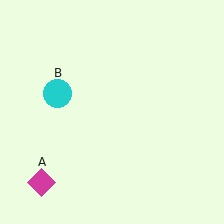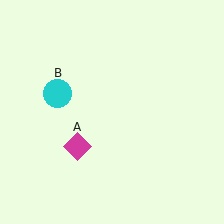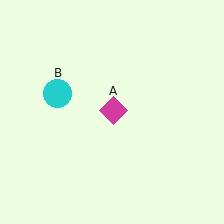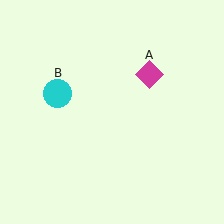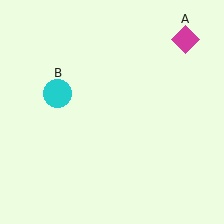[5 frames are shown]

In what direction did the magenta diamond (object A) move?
The magenta diamond (object A) moved up and to the right.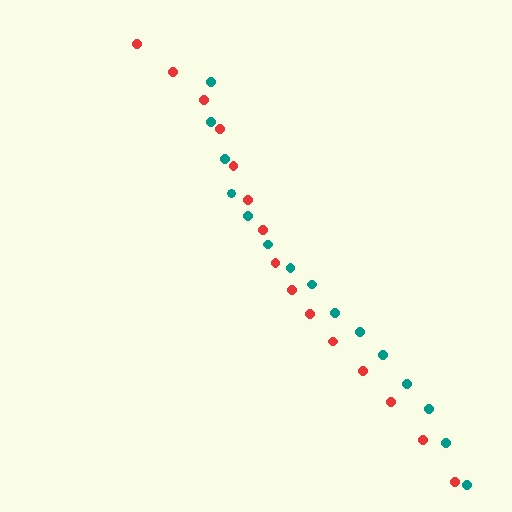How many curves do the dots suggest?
There are 2 distinct paths.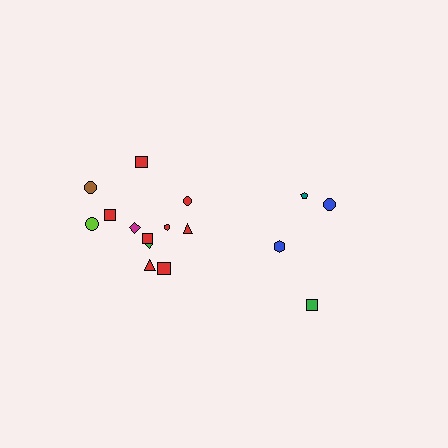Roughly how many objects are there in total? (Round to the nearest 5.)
Roughly 15 objects in total.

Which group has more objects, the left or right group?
The left group.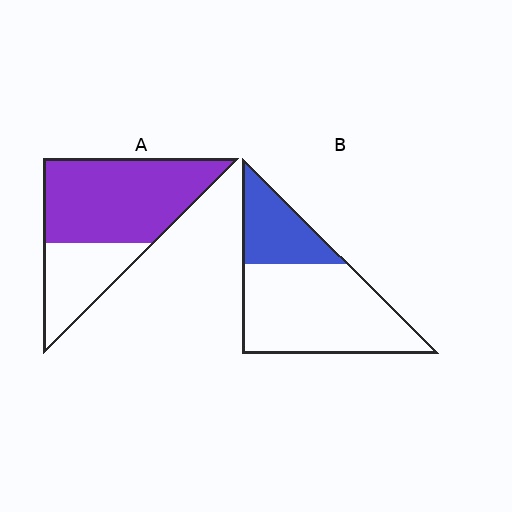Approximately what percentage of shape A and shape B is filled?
A is approximately 70% and B is approximately 30%.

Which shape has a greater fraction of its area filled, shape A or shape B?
Shape A.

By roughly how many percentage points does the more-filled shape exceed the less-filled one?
By roughly 40 percentage points (A over B).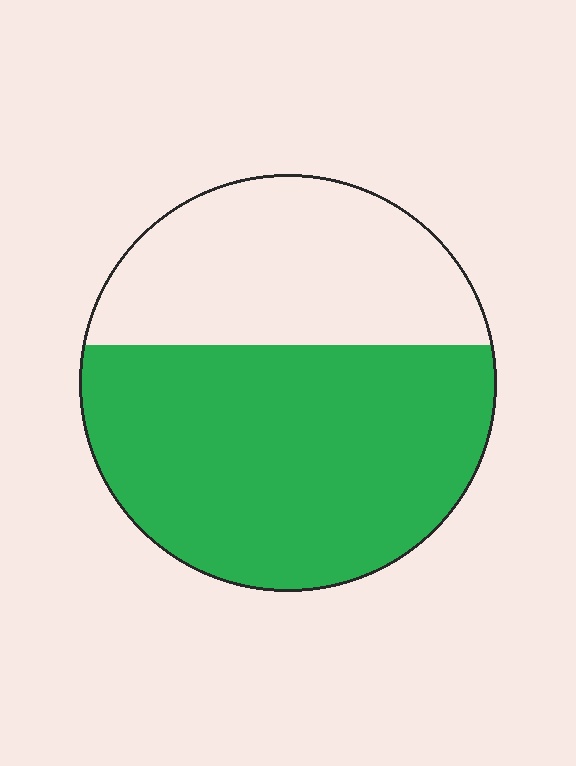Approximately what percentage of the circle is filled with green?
Approximately 60%.